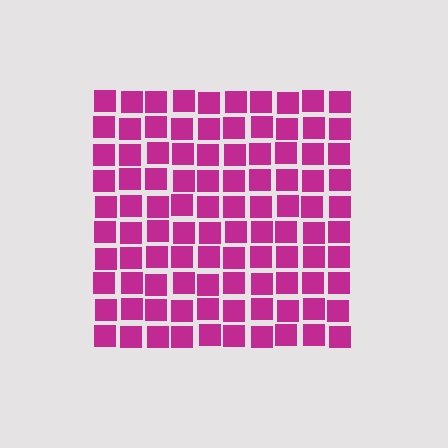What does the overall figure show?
The overall figure shows a square.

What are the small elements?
The small elements are squares.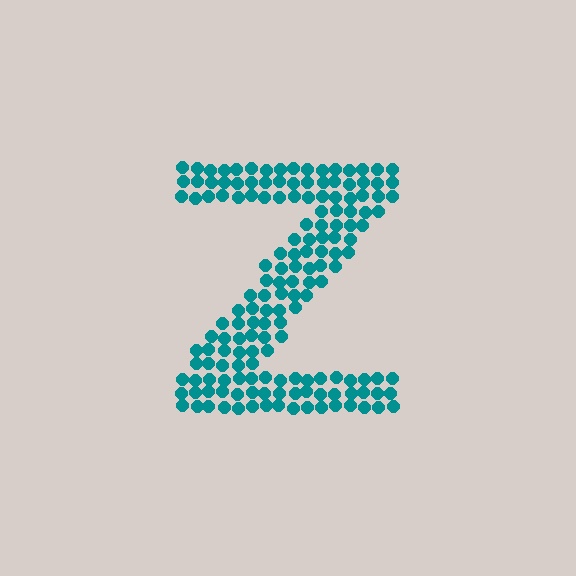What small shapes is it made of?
It is made of small circles.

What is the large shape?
The large shape is the letter Z.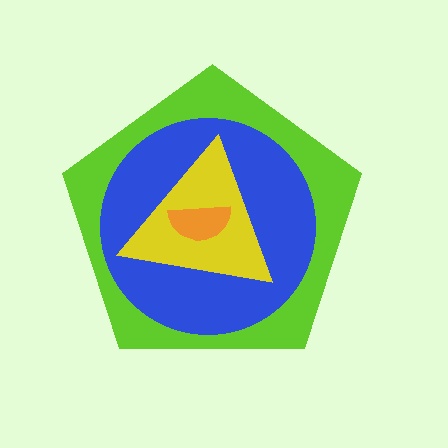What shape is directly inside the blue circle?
The yellow triangle.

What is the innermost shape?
The orange semicircle.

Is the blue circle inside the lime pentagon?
Yes.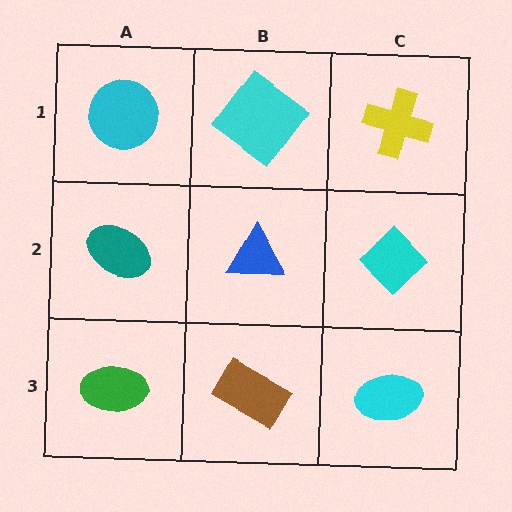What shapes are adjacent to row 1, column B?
A blue triangle (row 2, column B), a cyan circle (row 1, column A), a yellow cross (row 1, column C).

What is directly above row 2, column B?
A cyan diamond.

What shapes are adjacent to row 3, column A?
A teal ellipse (row 2, column A), a brown rectangle (row 3, column B).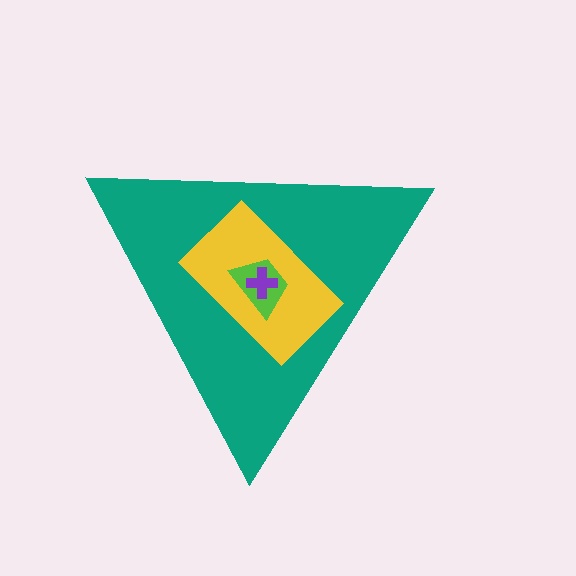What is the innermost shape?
The purple cross.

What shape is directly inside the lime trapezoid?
The purple cross.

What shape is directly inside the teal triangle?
The yellow rectangle.